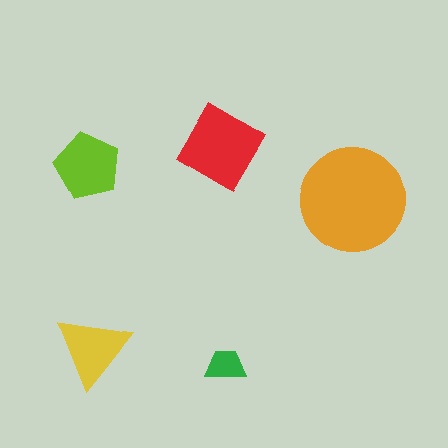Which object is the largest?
The orange circle.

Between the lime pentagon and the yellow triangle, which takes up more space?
The lime pentagon.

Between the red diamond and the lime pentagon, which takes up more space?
The red diamond.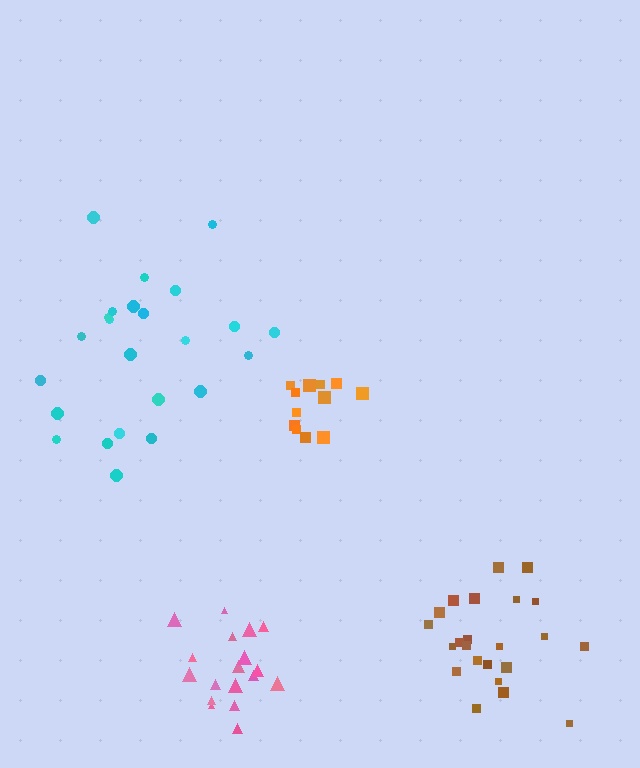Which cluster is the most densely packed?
Pink.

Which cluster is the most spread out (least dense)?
Cyan.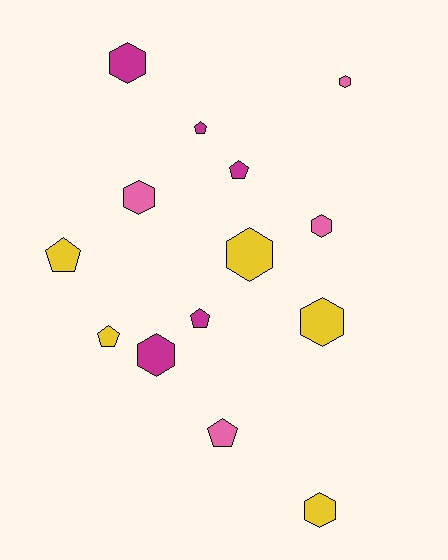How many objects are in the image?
There are 14 objects.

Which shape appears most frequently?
Hexagon, with 8 objects.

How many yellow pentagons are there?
There are 2 yellow pentagons.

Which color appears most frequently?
Magenta, with 5 objects.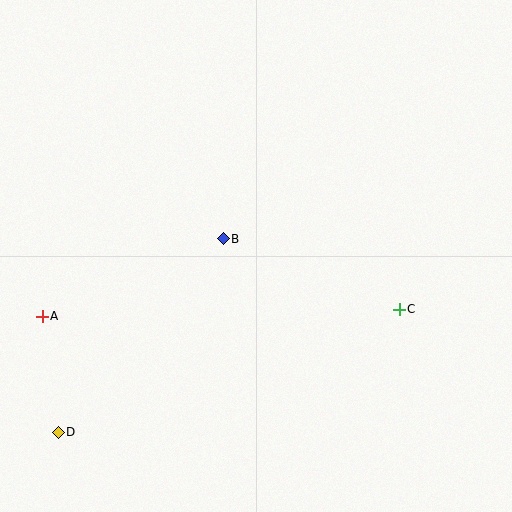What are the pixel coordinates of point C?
Point C is at (399, 309).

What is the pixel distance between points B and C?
The distance between B and C is 190 pixels.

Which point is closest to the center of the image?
Point B at (223, 239) is closest to the center.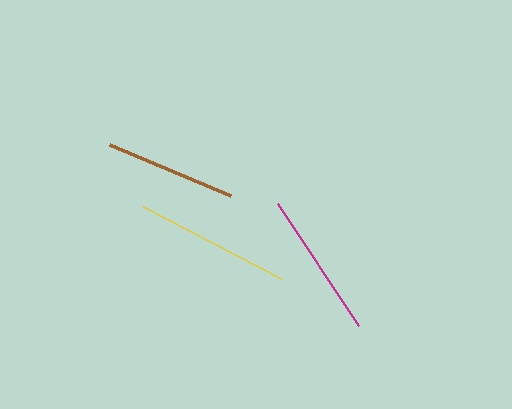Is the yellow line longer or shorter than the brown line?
The yellow line is longer than the brown line.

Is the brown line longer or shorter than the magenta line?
The magenta line is longer than the brown line.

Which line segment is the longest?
The yellow line is the longest at approximately 156 pixels.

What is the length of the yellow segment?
The yellow segment is approximately 156 pixels long.